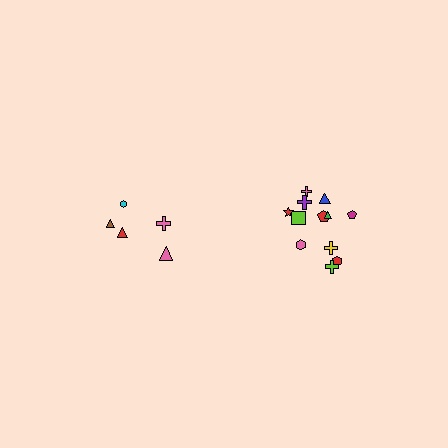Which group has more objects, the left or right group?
The right group.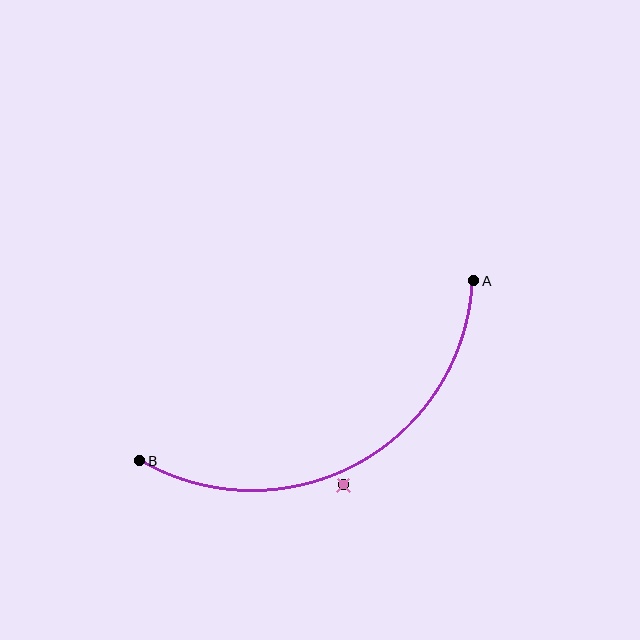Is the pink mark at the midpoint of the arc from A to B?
No — the pink mark does not lie on the arc at all. It sits slightly outside the curve.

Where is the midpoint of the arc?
The arc midpoint is the point on the curve farthest from the straight line joining A and B. It sits below that line.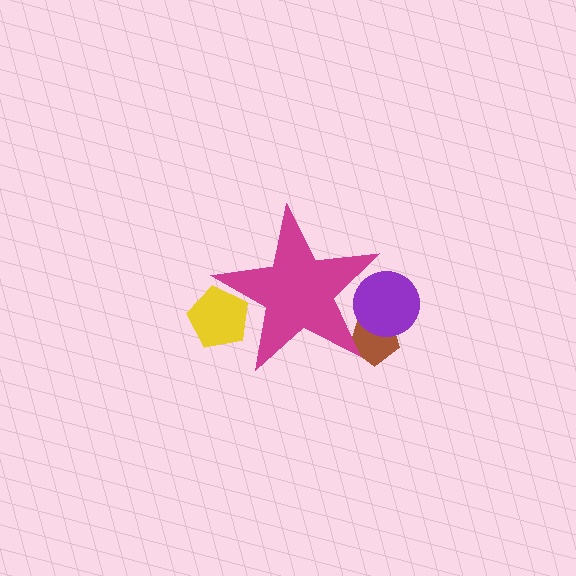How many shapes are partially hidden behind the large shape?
3 shapes are partially hidden.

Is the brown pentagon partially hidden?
Yes, the brown pentagon is partially hidden behind the magenta star.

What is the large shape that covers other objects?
A magenta star.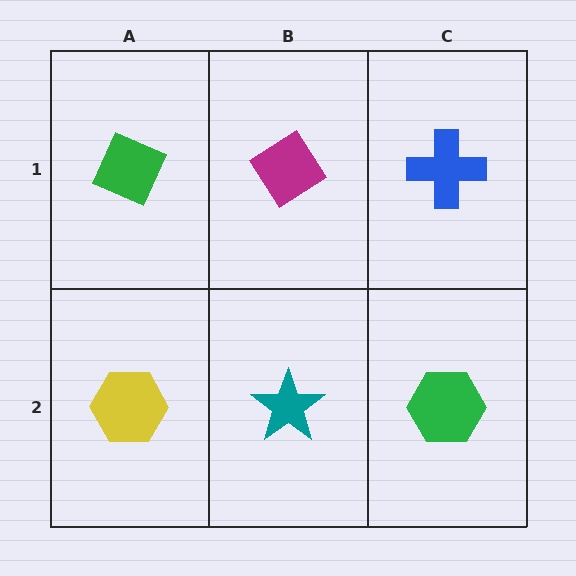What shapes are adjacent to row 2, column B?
A magenta diamond (row 1, column B), a yellow hexagon (row 2, column A), a green hexagon (row 2, column C).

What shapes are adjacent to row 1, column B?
A teal star (row 2, column B), a green diamond (row 1, column A), a blue cross (row 1, column C).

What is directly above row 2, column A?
A green diamond.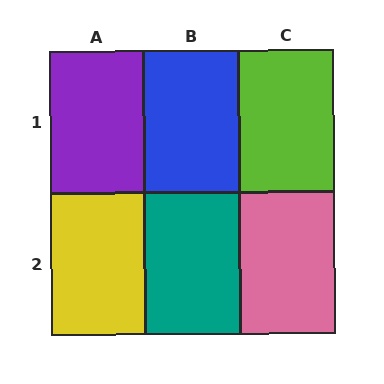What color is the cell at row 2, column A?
Yellow.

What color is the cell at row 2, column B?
Teal.